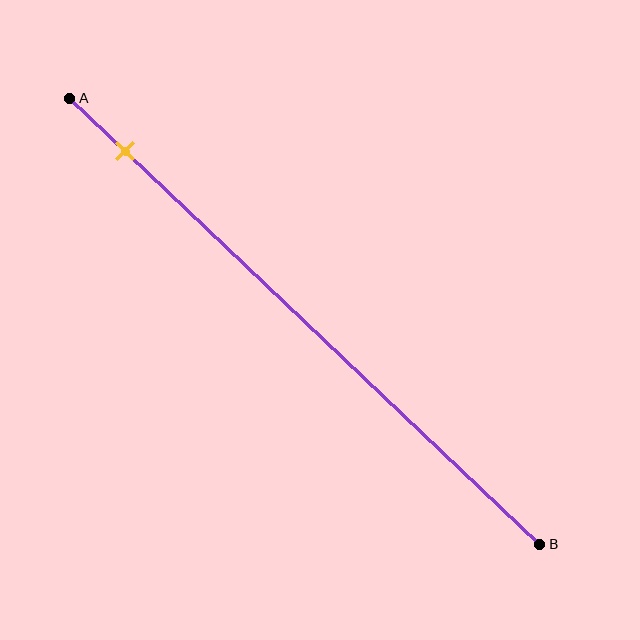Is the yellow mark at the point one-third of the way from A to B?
No, the mark is at about 10% from A, not at the 33% one-third point.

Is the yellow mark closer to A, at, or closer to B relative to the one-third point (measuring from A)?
The yellow mark is closer to point A than the one-third point of segment AB.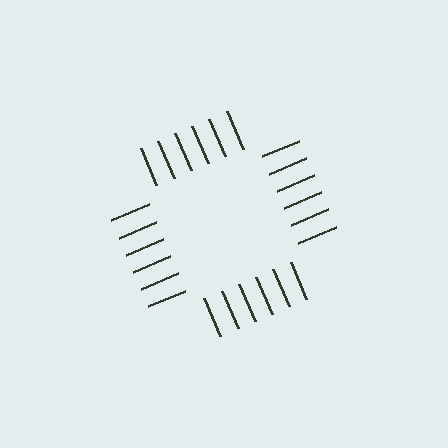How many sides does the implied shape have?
4 sides — the line-ends trace a square.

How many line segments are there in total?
24 — 6 along each of the 4 edges.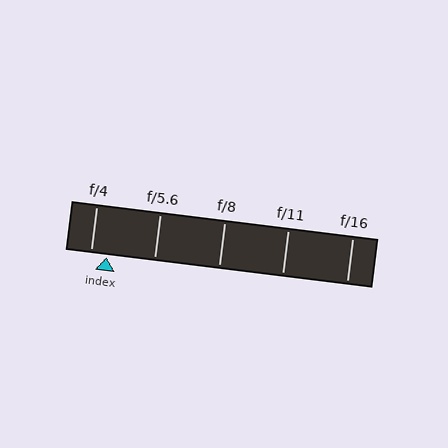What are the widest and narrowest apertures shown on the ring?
The widest aperture shown is f/4 and the narrowest is f/16.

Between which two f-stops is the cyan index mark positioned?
The index mark is between f/4 and f/5.6.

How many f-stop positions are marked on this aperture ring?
There are 5 f-stop positions marked.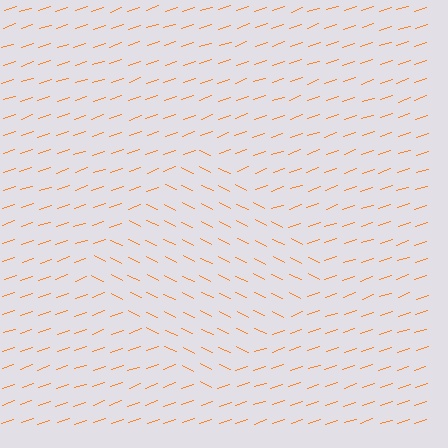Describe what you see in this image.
The image is filled with small orange line segments. A diamond region in the image has lines oriented differently from the surrounding lines, creating a visible texture boundary.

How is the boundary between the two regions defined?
The boundary is defined purely by a change in line orientation (approximately 45 degrees difference). All lines are the same color and thickness.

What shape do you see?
I see a diamond.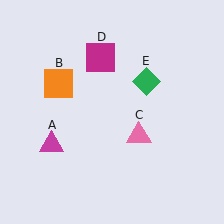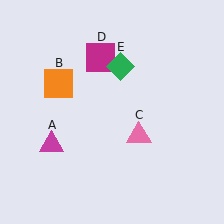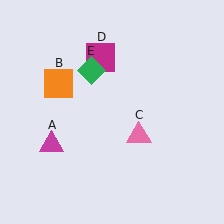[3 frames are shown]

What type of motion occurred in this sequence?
The green diamond (object E) rotated counterclockwise around the center of the scene.